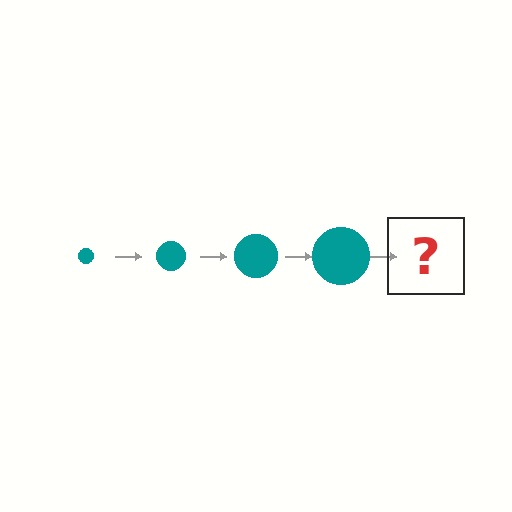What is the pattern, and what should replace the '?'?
The pattern is that the circle gets progressively larger each step. The '?' should be a teal circle, larger than the previous one.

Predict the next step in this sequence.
The next step is a teal circle, larger than the previous one.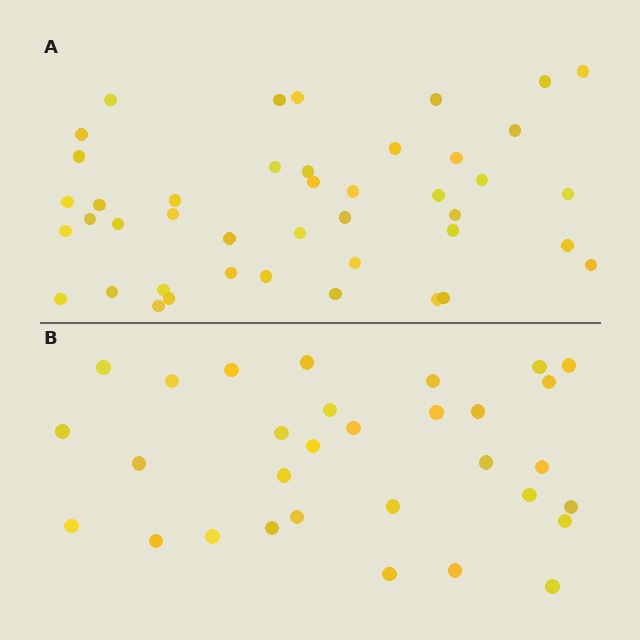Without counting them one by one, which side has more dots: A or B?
Region A (the top region) has more dots.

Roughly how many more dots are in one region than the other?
Region A has roughly 12 or so more dots than region B.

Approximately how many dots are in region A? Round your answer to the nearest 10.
About 40 dots. (The exact count is 43, which rounds to 40.)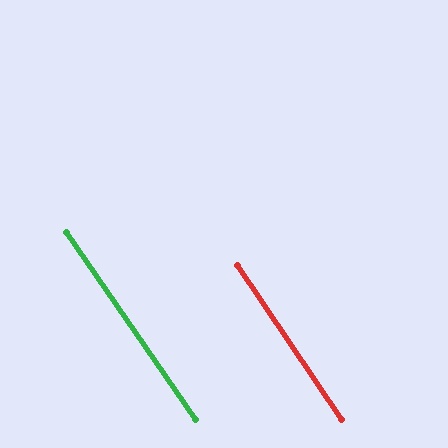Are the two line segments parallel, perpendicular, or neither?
Parallel — their directions differ by only 0.8°.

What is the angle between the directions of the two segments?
Approximately 1 degree.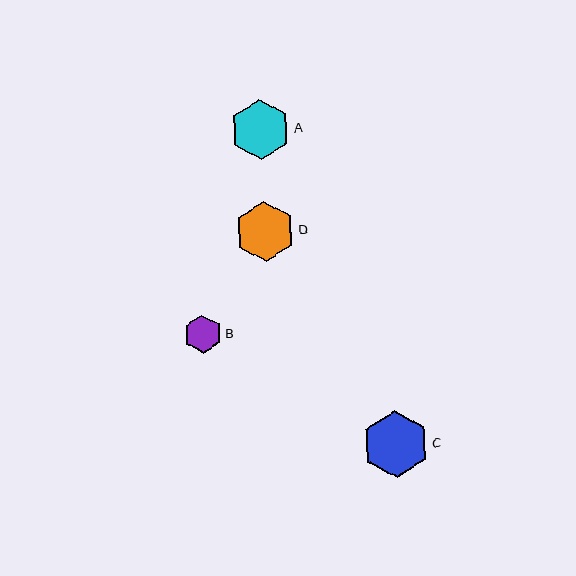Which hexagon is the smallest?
Hexagon B is the smallest with a size of approximately 38 pixels.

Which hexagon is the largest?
Hexagon C is the largest with a size of approximately 67 pixels.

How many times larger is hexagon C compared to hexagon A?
Hexagon C is approximately 1.1 times the size of hexagon A.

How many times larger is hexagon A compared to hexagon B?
Hexagon A is approximately 1.6 times the size of hexagon B.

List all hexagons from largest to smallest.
From largest to smallest: C, A, D, B.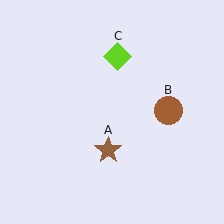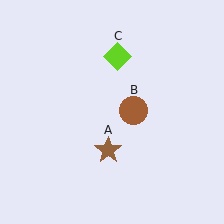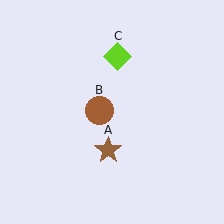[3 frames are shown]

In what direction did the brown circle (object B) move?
The brown circle (object B) moved left.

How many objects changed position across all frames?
1 object changed position: brown circle (object B).